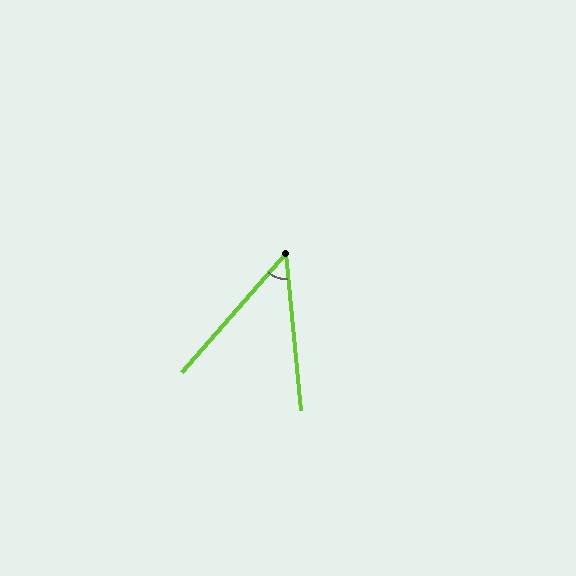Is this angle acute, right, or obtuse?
It is acute.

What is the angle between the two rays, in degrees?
Approximately 47 degrees.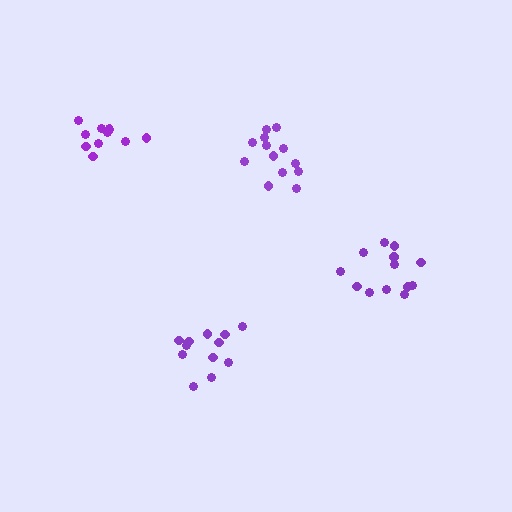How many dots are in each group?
Group 1: 13 dots, Group 2: 13 dots, Group 3: 10 dots, Group 4: 12 dots (48 total).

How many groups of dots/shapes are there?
There are 4 groups.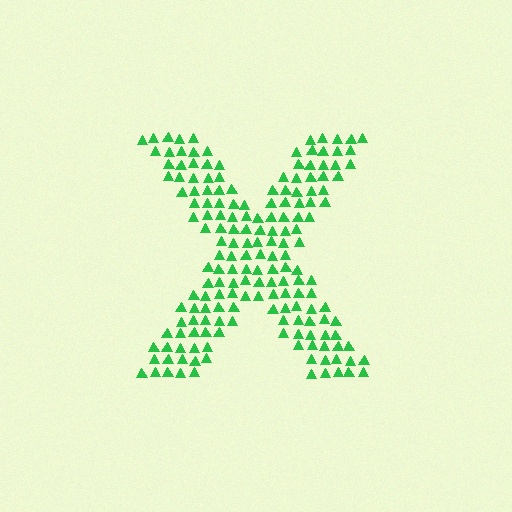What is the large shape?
The large shape is the letter X.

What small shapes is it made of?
It is made of small triangles.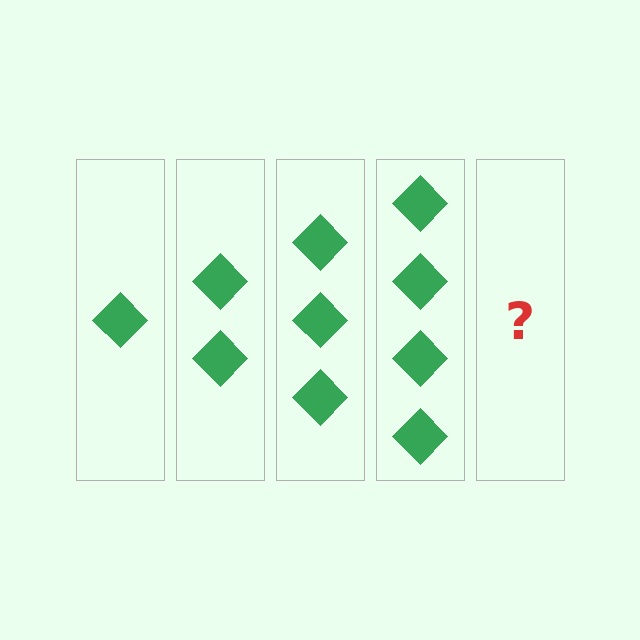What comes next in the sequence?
The next element should be 5 diamonds.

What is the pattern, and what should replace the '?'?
The pattern is that each step adds one more diamond. The '?' should be 5 diamonds.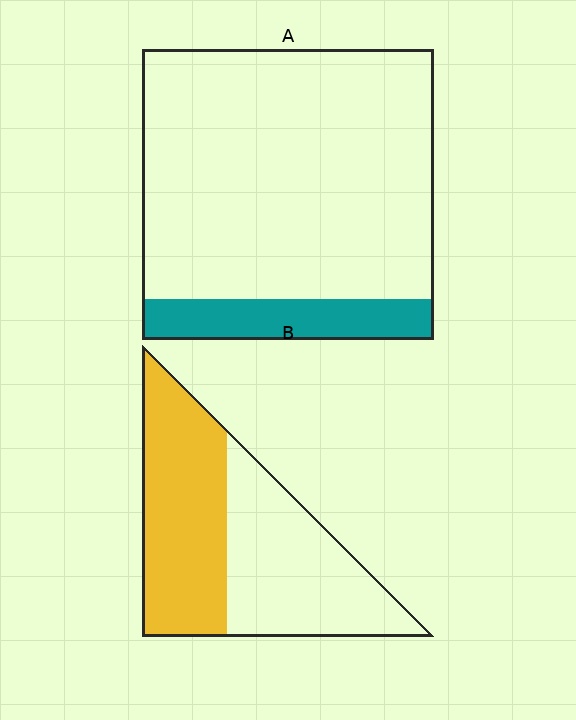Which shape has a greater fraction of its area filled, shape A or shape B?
Shape B.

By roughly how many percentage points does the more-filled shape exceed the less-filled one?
By roughly 35 percentage points (B over A).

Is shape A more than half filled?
No.